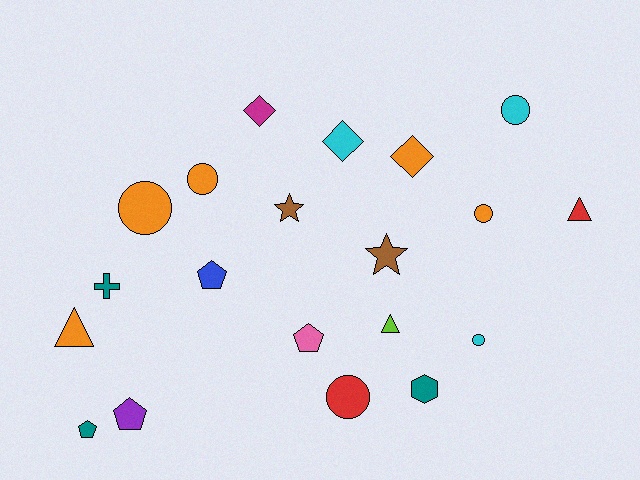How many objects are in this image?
There are 20 objects.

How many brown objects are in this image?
There are 2 brown objects.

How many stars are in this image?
There are 2 stars.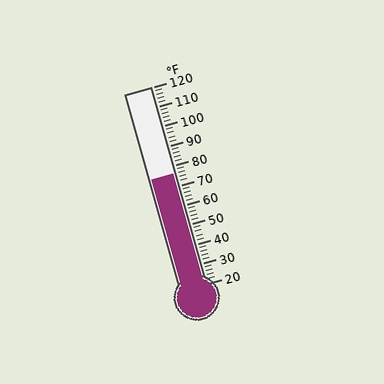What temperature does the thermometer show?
The thermometer shows approximately 76°F.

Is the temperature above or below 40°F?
The temperature is above 40°F.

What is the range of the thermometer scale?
The thermometer scale ranges from 20°F to 120°F.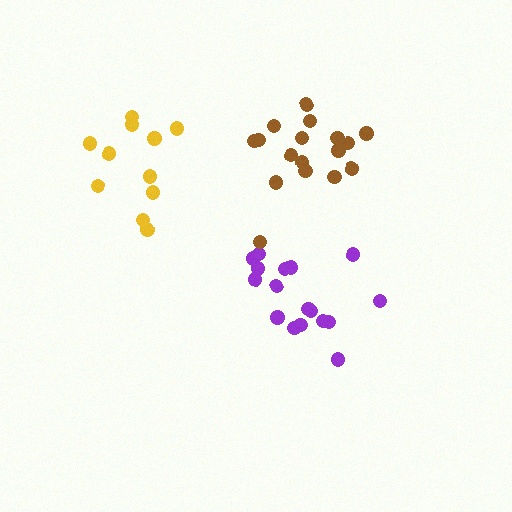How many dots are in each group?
Group 1: 17 dots, Group 2: 11 dots, Group 3: 17 dots (45 total).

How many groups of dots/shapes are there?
There are 3 groups.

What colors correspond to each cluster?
The clusters are colored: purple, yellow, brown.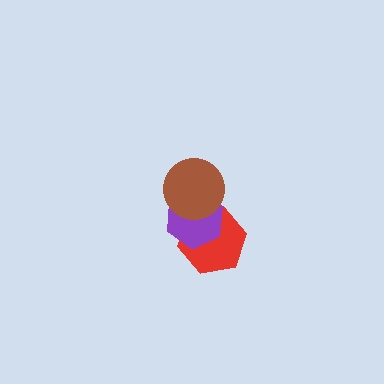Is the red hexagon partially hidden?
Yes, it is partially covered by another shape.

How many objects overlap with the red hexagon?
2 objects overlap with the red hexagon.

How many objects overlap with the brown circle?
2 objects overlap with the brown circle.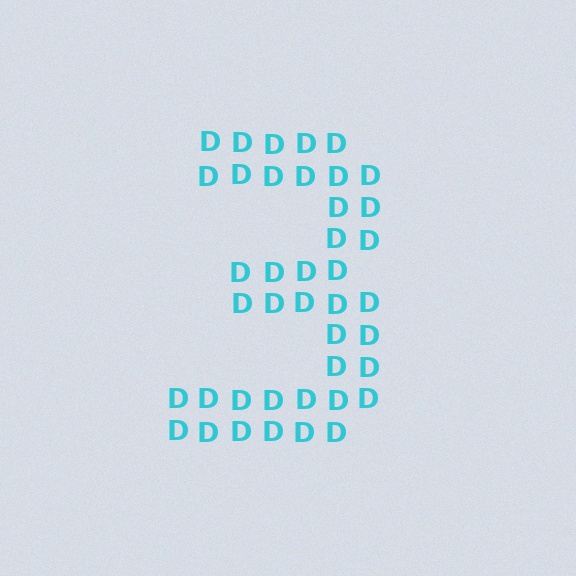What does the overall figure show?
The overall figure shows the digit 3.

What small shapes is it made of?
It is made of small letter D's.